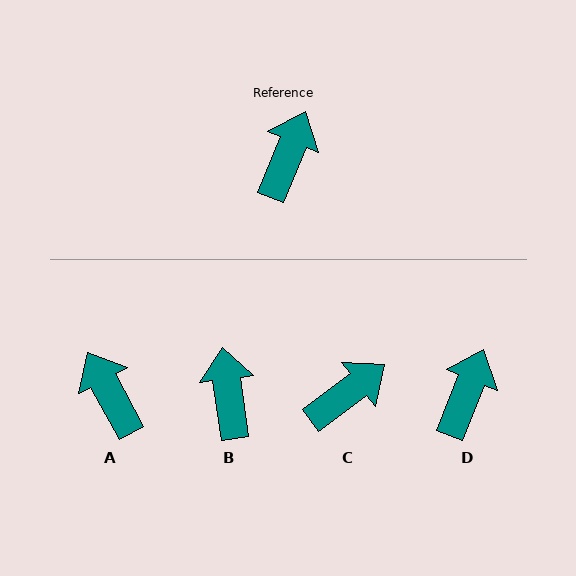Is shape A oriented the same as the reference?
No, it is off by about 50 degrees.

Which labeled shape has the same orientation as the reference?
D.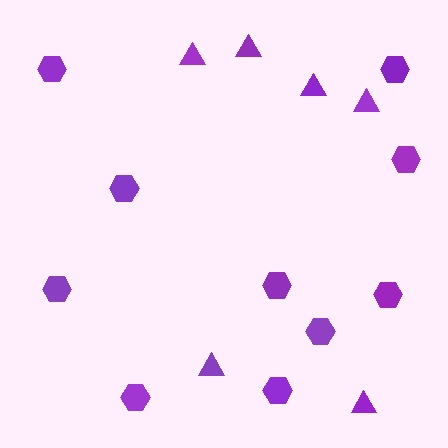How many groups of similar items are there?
There are 2 groups: one group of hexagons (10) and one group of triangles (6).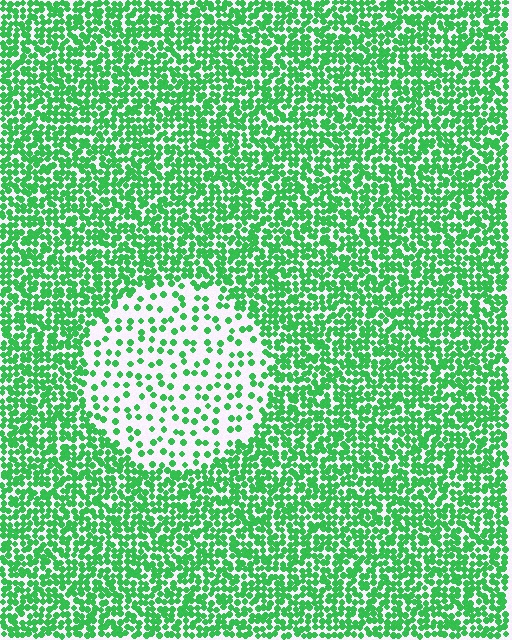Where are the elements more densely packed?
The elements are more densely packed outside the circle boundary.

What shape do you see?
I see a circle.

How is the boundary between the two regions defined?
The boundary is defined by a change in element density (approximately 3.0x ratio). All elements are the same color, size, and shape.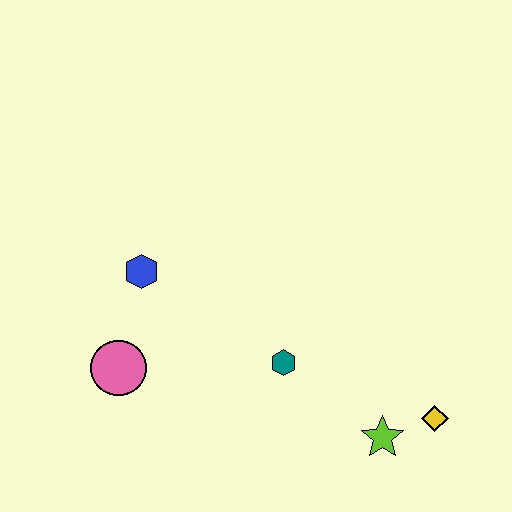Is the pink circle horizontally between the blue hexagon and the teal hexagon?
No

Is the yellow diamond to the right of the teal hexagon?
Yes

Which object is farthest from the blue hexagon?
The yellow diamond is farthest from the blue hexagon.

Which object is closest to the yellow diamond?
The lime star is closest to the yellow diamond.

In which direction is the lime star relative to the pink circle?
The lime star is to the right of the pink circle.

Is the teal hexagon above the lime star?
Yes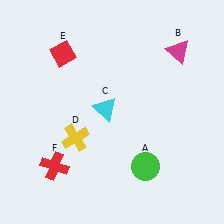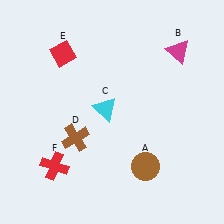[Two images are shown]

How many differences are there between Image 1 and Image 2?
There are 2 differences between the two images.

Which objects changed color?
A changed from green to brown. D changed from yellow to brown.